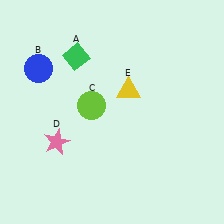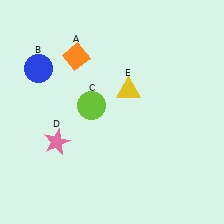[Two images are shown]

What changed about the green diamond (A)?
In Image 1, A is green. In Image 2, it changed to orange.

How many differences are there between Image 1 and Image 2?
There is 1 difference between the two images.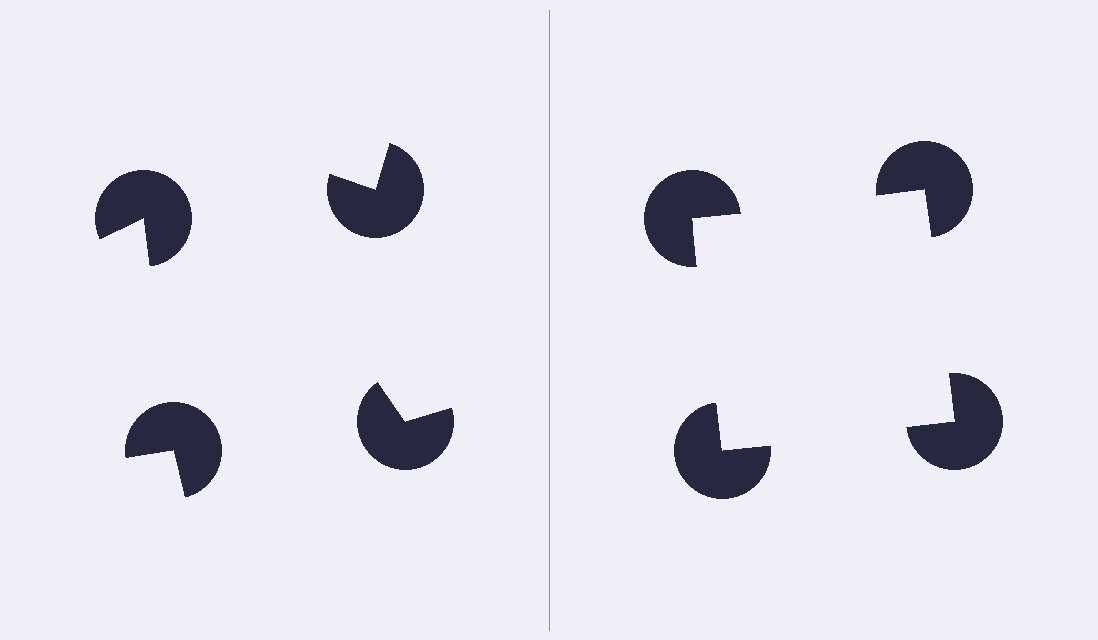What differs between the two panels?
The pac-man discs are positioned identically on both sides; only the wedge orientations differ. On the right they align to a square; on the left they are misaligned.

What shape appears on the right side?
An illusory square.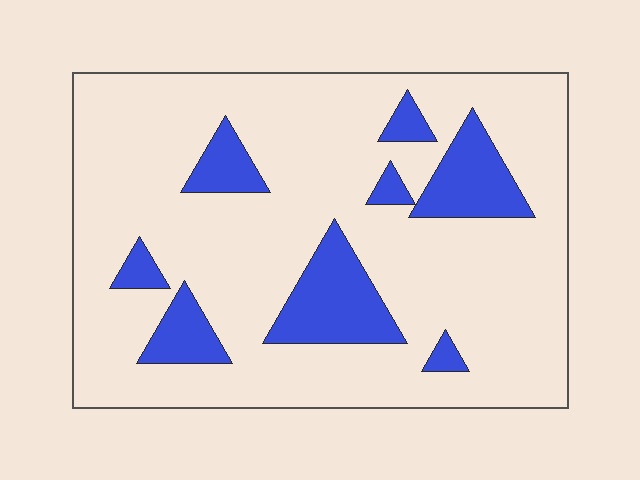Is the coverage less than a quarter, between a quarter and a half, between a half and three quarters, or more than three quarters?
Less than a quarter.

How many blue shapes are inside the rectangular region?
8.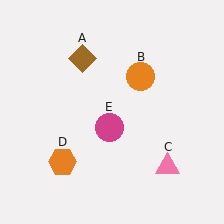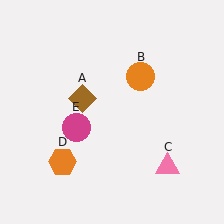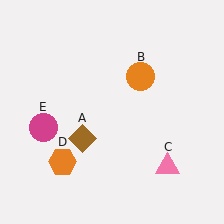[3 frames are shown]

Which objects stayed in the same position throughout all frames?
Orange circle (object B) and pink triangle (object C) and orange hexagon (object D) remained stationary.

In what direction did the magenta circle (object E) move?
The magenta circle (object E) moved left.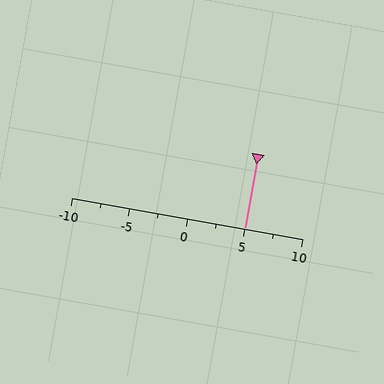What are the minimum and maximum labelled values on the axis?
The axis runs from -10 to 10.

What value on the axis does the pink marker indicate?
The marker indicates approximately 5.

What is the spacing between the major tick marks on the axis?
The major ticks are spaced 5 apart.